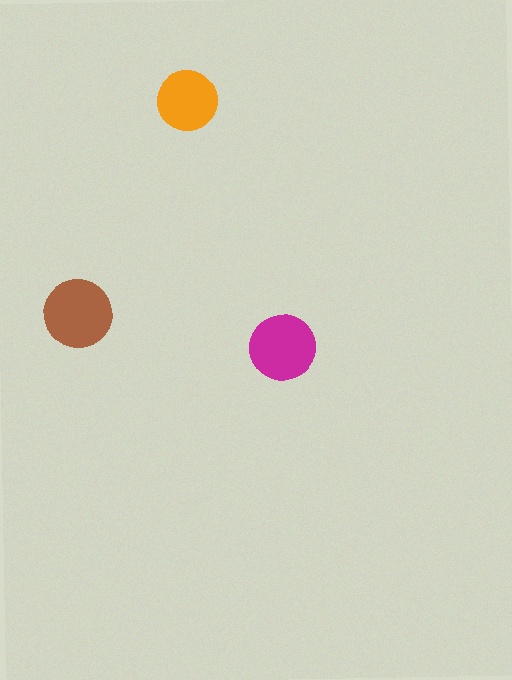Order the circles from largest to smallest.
the brown one, the magenta one, the orange one.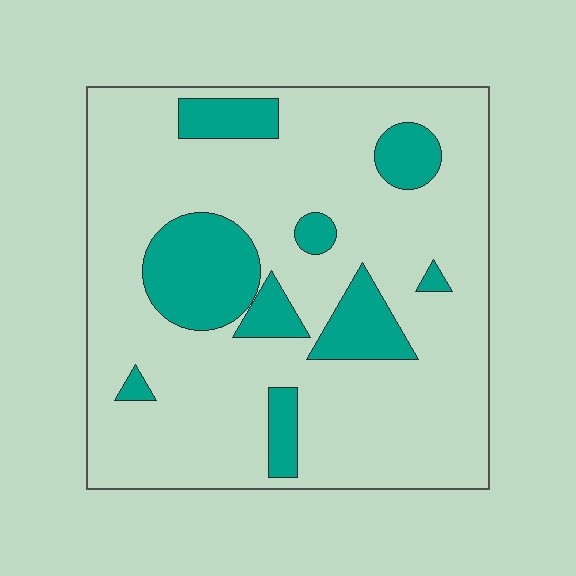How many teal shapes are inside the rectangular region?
9.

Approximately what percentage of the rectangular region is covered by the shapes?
Approximately 20%.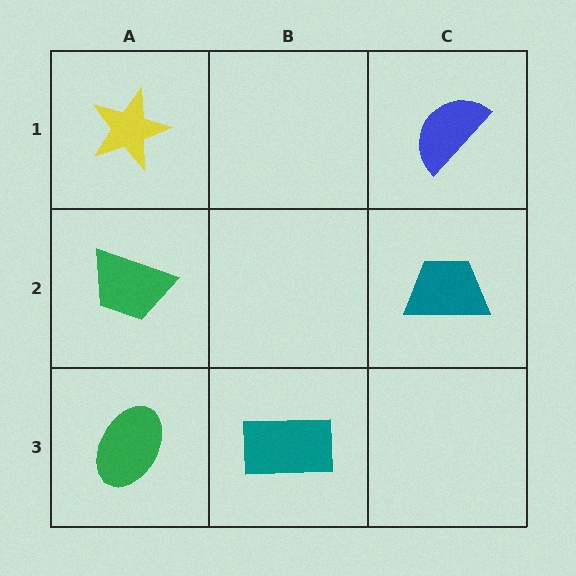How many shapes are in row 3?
2 shapes.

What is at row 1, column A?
A yellow star.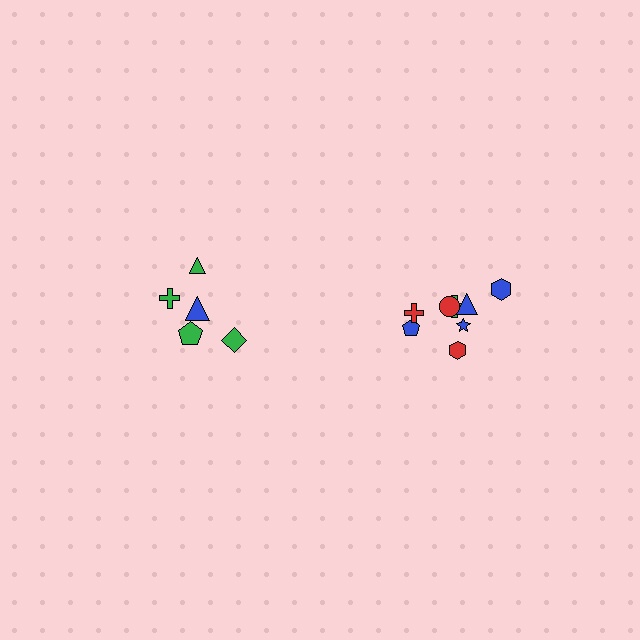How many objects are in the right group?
There are 8 objects.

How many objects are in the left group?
There are 5 objects.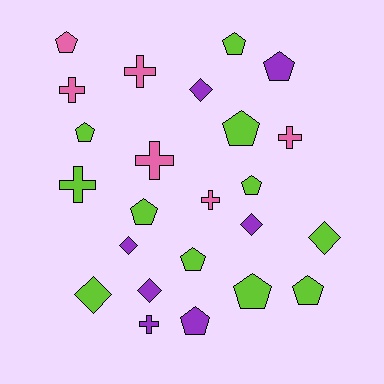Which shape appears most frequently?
Pentagon, with 11 objects.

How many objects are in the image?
There are 24 objects.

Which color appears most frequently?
Lime, with 11 objects.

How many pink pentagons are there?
There is 1 pink pentagon.